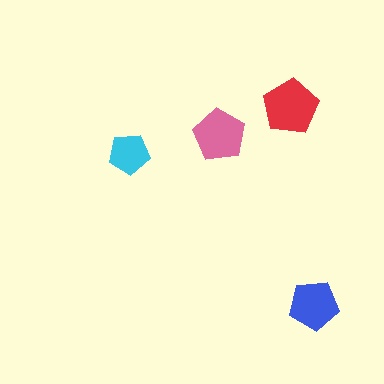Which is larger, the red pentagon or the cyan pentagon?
The red one.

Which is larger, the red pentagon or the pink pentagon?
The red one.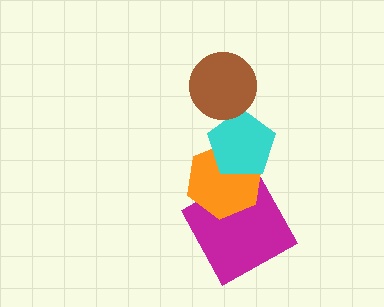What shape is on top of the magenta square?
The orange hexagon is on top of the magenta square.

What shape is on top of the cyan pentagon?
The brown circle is on top of the cyan pentagon.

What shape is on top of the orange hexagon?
The cyan pentagon is on top of the orange hexagon.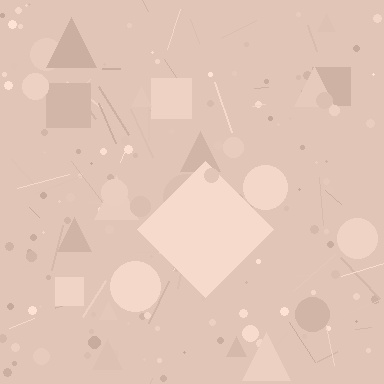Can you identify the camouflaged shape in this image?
The camouflaged shape is a diamond.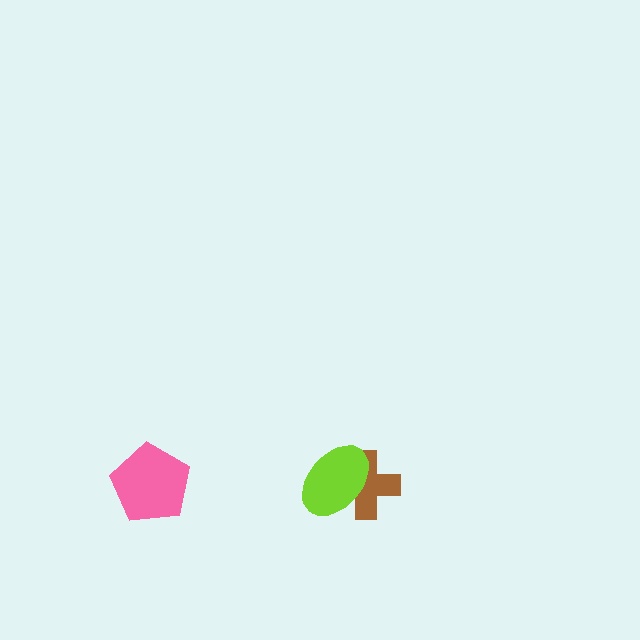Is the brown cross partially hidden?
Yes, it is partially covered by another shape.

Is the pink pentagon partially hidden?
No, no other shape covers it.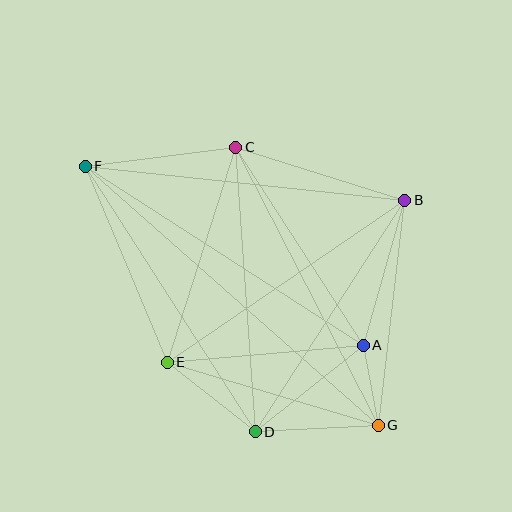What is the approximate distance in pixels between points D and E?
The distance between D and E is approximately 112 pixels.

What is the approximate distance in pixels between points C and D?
The distance between C and D is approximately 285 pixels.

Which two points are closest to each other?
Points A and G are closest to each other.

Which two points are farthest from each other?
Points F and G are farthest from each other.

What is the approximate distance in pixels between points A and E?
The distance between A and E is approximately 197 pixels.